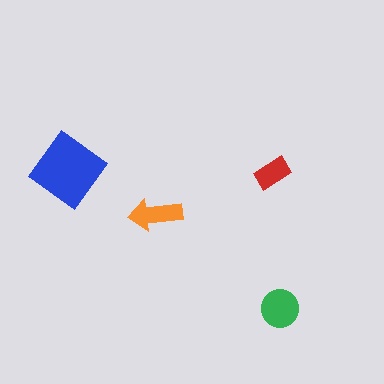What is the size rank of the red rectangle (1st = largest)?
4th.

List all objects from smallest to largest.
The red rectangle, the orange arrow, the green circle, the blue diamond.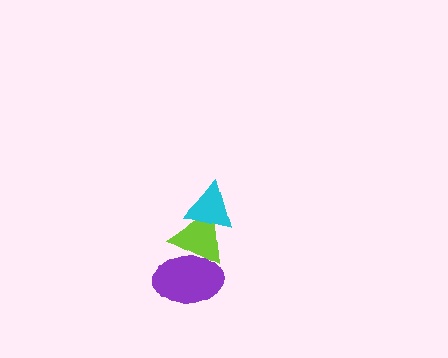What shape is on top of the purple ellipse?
The lime triangle is on top of the purple ellipse.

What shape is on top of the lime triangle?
The cyan triangle is on top of the lime triangle.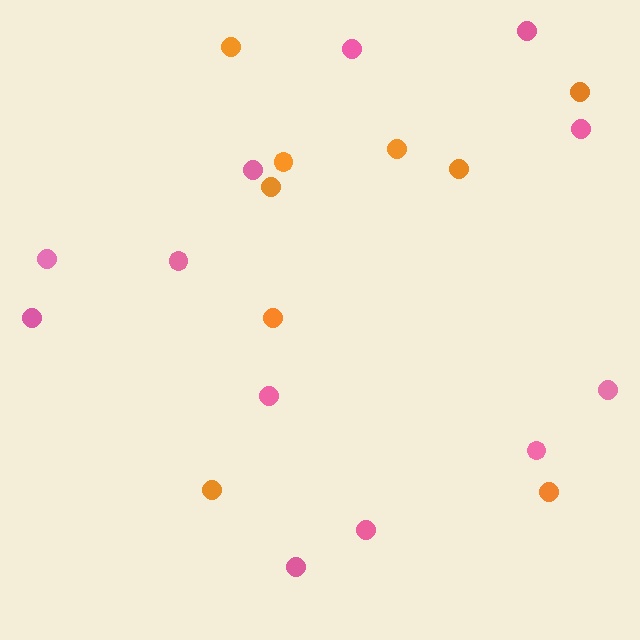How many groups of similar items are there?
There are 2 groups: one group of pink circles (12) and one group of orange circles (9).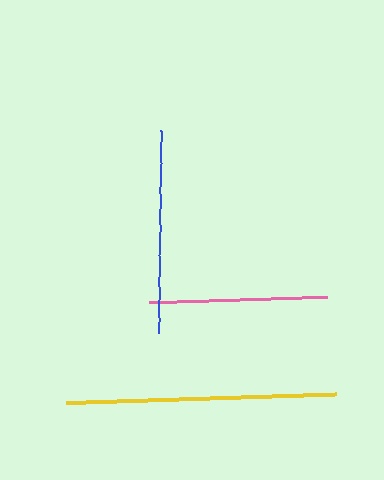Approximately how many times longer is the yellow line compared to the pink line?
The yellow line is approximately 1.5 times the length of the pink line.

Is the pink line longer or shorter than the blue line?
The blue line is longer than the pink line.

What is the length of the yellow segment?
The yellow segment is approximately 270 pixels long.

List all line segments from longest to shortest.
From longest to shortest: yellow, blue, pink.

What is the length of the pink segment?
The pink segment is approximately 179 pixels long.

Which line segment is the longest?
The yellow line is the longest at approximately 270 pixels.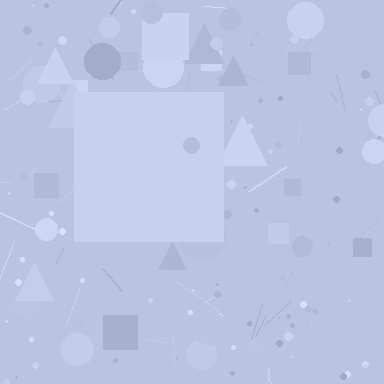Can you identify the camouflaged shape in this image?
The camouflaged shape is a square.